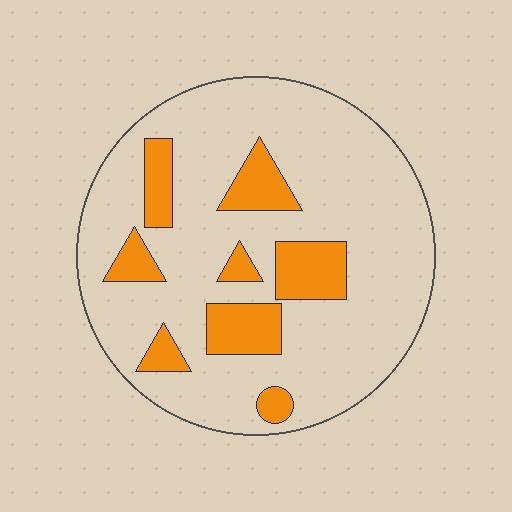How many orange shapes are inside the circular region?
8.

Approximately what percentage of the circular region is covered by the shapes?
Approximately 20%.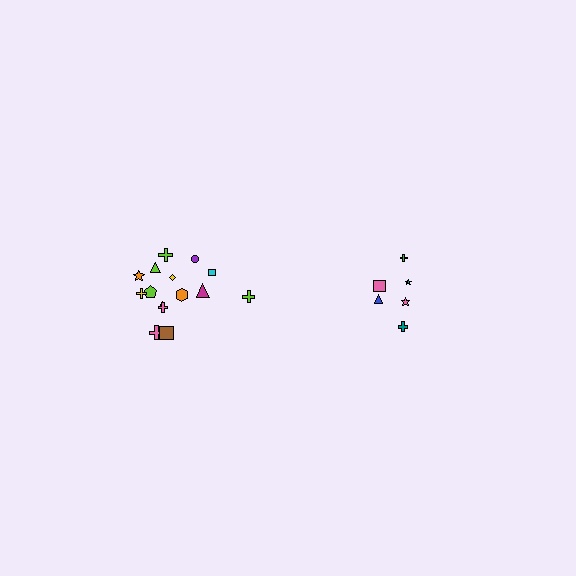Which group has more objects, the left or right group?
The left group.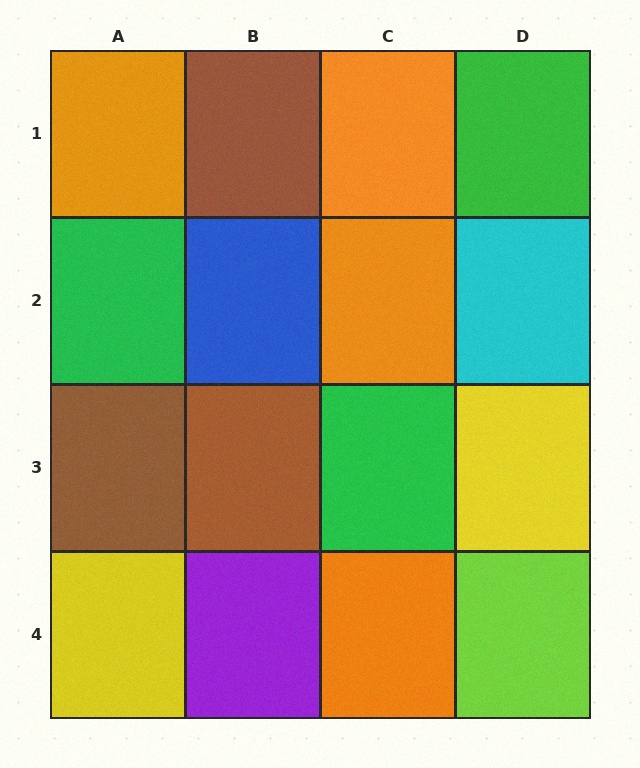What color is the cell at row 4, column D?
Lime.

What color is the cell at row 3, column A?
Brown.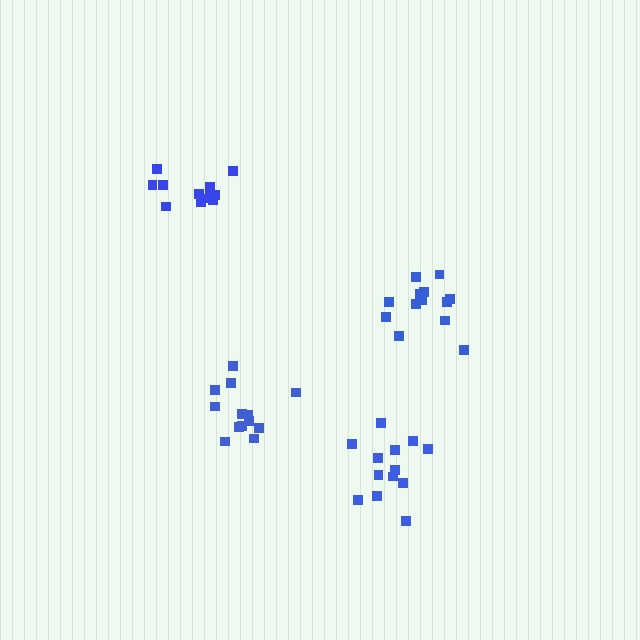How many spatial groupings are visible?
There are 4 spatial groupings.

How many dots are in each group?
Group 1: 12 dots, Group 2: 13 dots, Group 3: 13 dots, Group 4: 13 dots (51 total).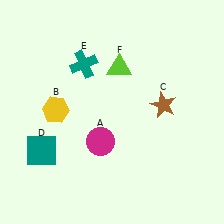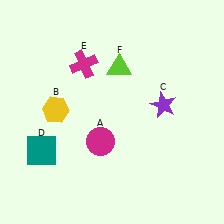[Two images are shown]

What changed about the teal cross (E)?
In Image 1, E is teal. In Image 2, it changed to magenta.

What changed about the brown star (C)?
In Image 1, C is brown. In Image 2, it changed to purple.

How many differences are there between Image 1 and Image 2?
There are 2 differences between the two images.